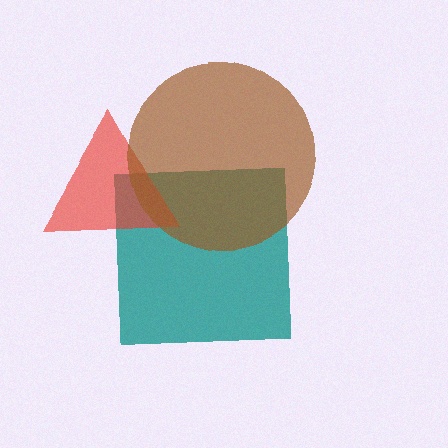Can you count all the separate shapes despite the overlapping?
Yes, there are 3 separate shapes.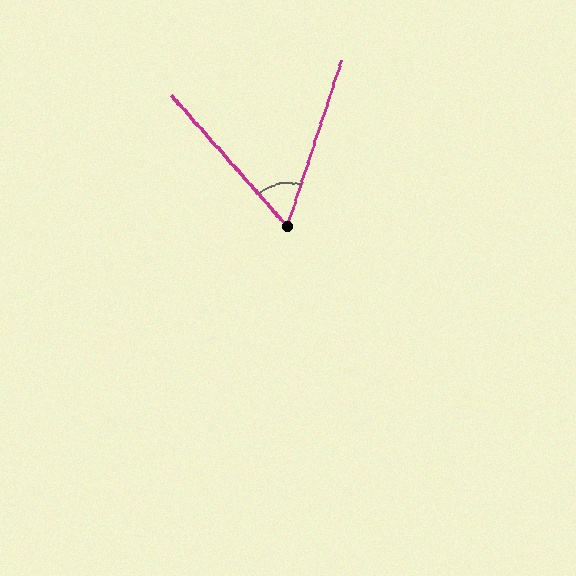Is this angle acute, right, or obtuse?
It is acute.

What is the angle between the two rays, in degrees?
Approximately 60 degrees.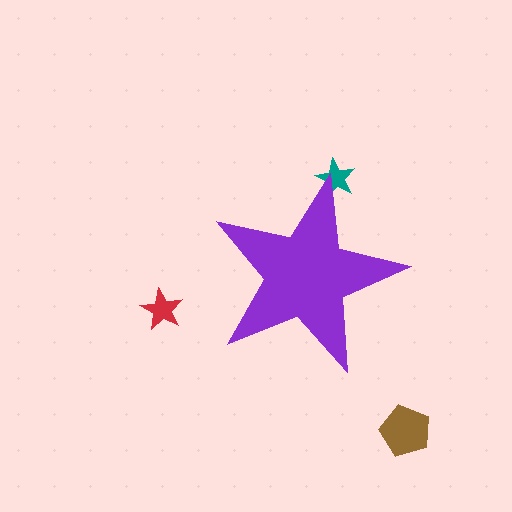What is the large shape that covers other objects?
A purple star.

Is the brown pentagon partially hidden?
No, the brown pentagon is fully visible.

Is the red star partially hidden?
No, the red star is fully visible.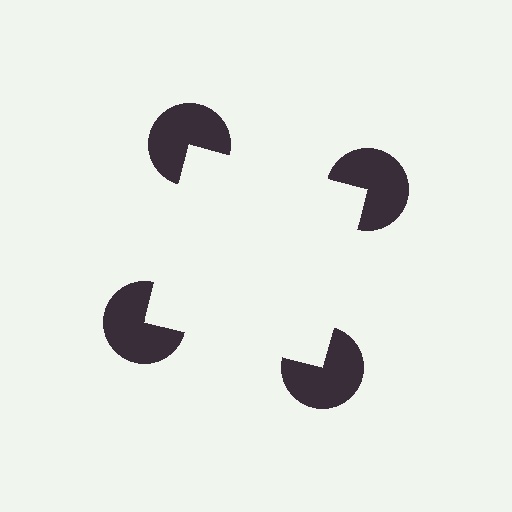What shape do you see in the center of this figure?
An illusory square — its edges are inferred from the aligned wedge cuts in the pac-man discs, not physically drawn.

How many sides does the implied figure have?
4 sides.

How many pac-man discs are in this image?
There are 4 — one at each vertex of the illusory square.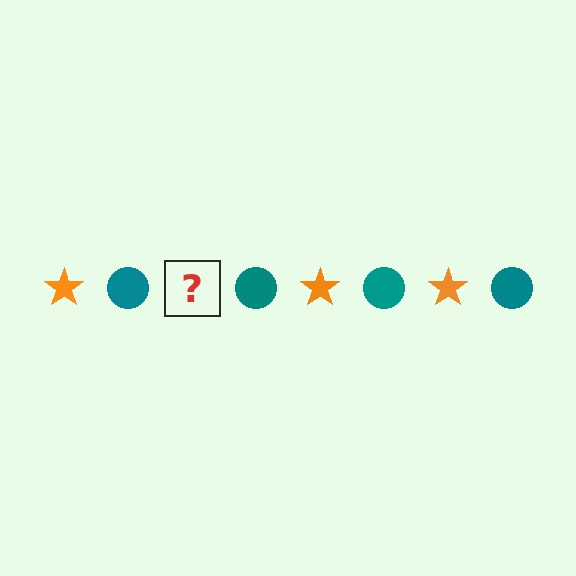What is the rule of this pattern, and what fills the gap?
The rule is that the pattern alternates between orange star and teal circle. The gap should be filled with an orange star.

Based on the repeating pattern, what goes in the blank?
The blank should be an orange star.